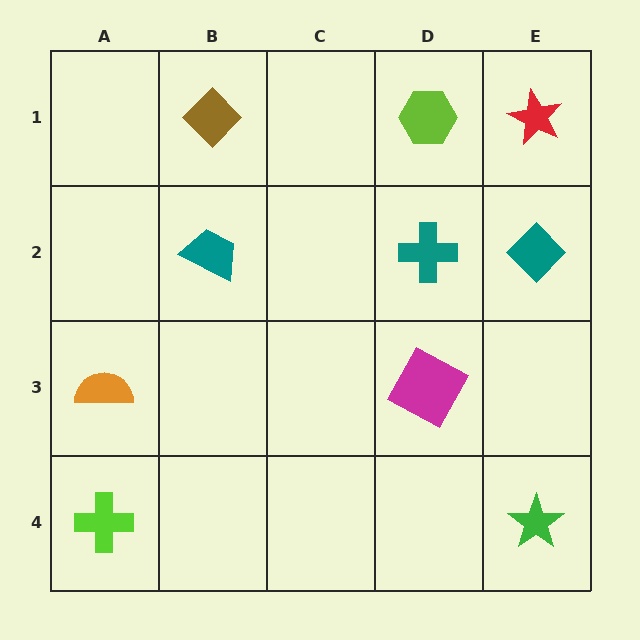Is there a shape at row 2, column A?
No, that cell is empty.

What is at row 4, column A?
A lime cross.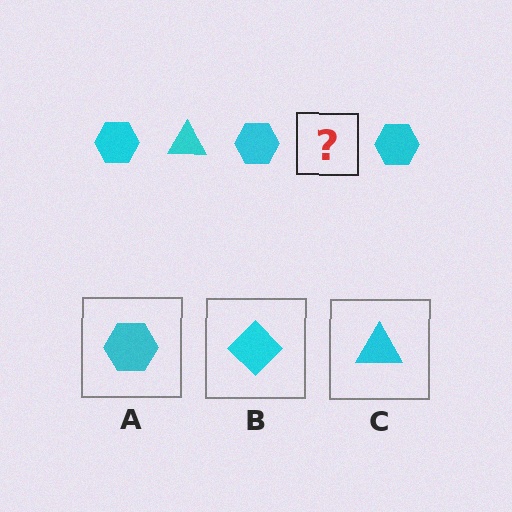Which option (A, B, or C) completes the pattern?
C.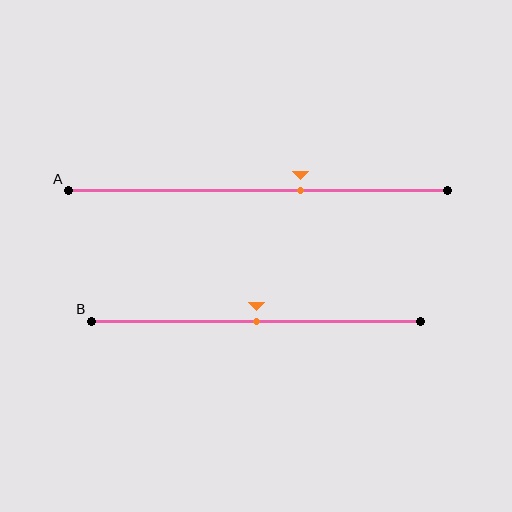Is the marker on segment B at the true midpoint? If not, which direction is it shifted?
Yes, the marker on segment B is at the true midpoint.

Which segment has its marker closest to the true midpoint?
Segment B has its marker closest to the true midpoint.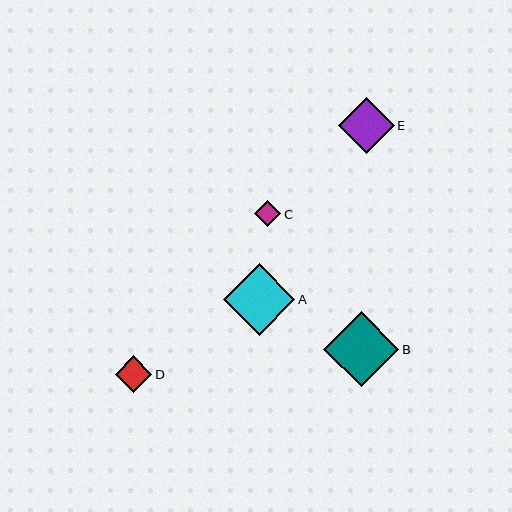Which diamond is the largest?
Diamond B is the largest with a size of approximately 75 pixels.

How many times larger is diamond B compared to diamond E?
Diamond B is approximately 1.3 times the size of diamond E.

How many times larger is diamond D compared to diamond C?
Diamond D is approximately 1.4 times the size of diamond C.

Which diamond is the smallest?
Diamond C is the smallest with a size of approximately 26 pixels.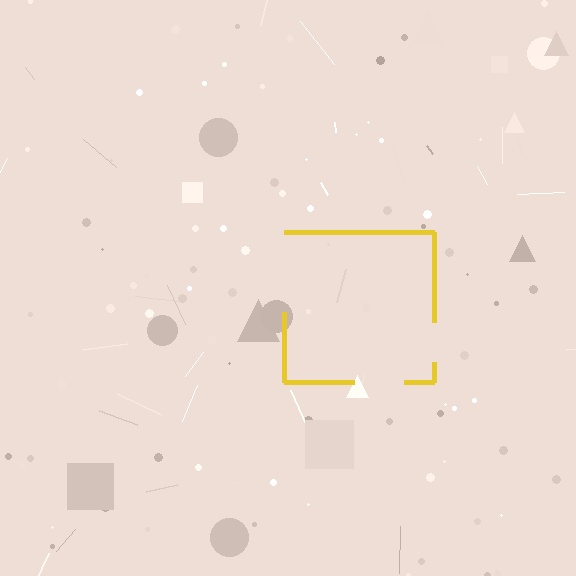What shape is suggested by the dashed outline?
The dashed outline suggests a square.